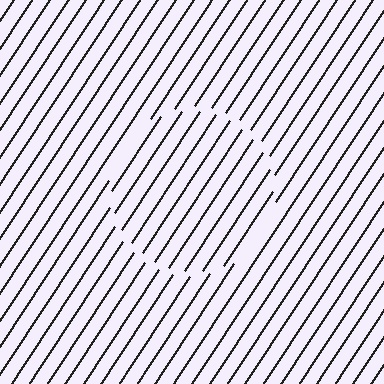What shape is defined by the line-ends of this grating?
An illusory circle. The interior of the shape contains the same grating, shifted by half a period — the contour is defined by the phase discontinuity where line-ends from the inner and outer gratings abut.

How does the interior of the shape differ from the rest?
The interior of the shape contains the same grating, shifted by half a period — the contour is defined by the phase discontinuity where line-ends from the inner and outer gratings abut.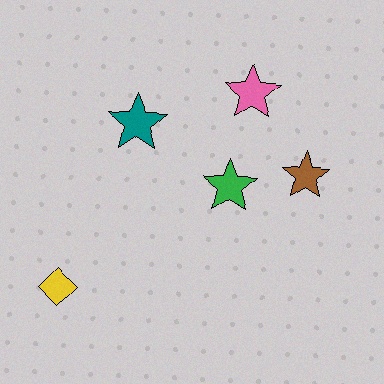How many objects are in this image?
There are 5 objects.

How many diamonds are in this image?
There is 1 diamond.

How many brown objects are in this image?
There is 1 brown object.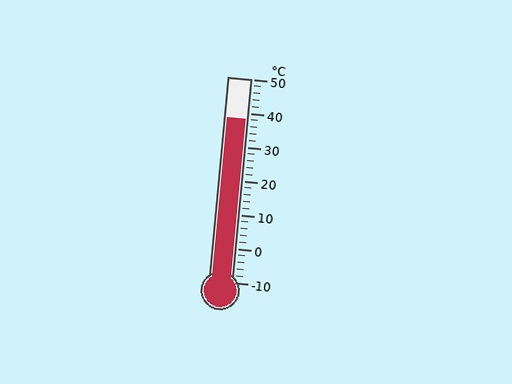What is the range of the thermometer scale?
The thermometer scale ranges from -10°C to 50°C.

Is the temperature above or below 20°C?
The temperature is above 20°C.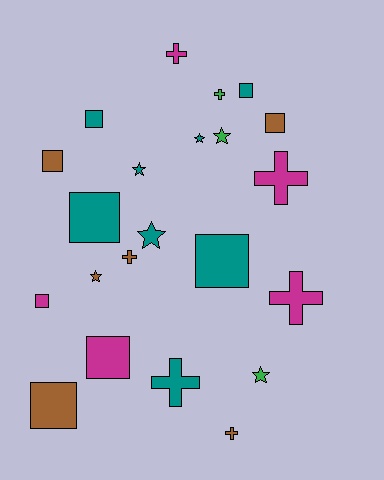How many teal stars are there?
There are 3 teal stars.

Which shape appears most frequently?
Square, with 9 objects.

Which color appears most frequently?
Teal, with 8 objects.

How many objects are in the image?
There are 22 objects.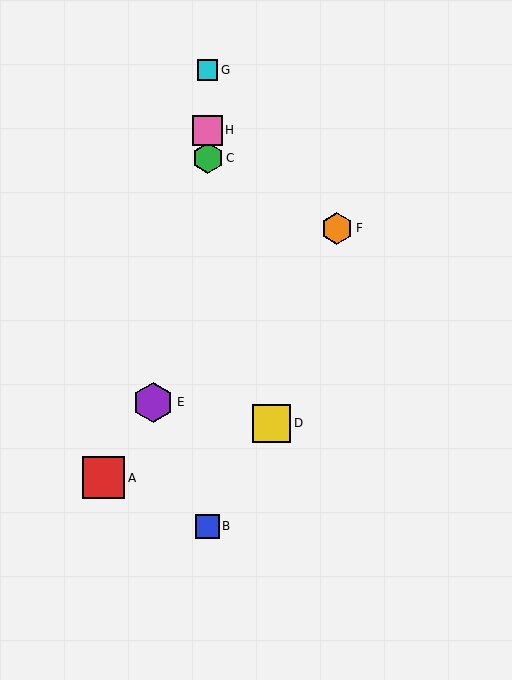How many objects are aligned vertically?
4 objects (B, C, G, H) are aligned vertically.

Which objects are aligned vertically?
Objects B, C, G, H are aligned vertically.